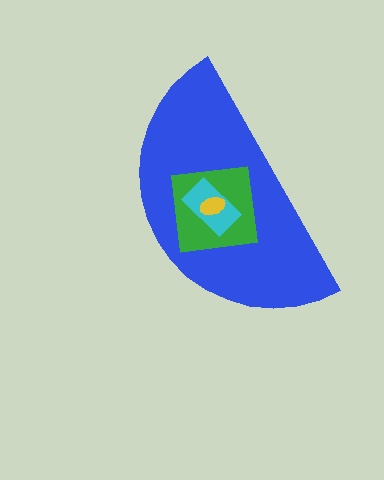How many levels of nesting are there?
4.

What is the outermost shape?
The blue semicircle.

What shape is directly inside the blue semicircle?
The green square.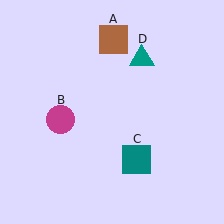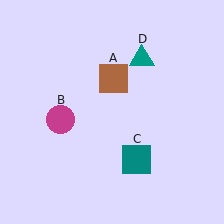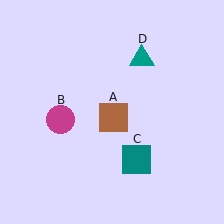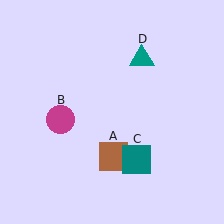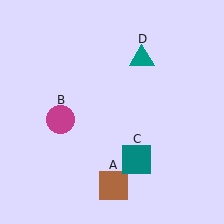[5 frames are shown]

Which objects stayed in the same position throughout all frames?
Magenta circle (object B) and teal square (object C) and teal triangle (object D) remained stationary.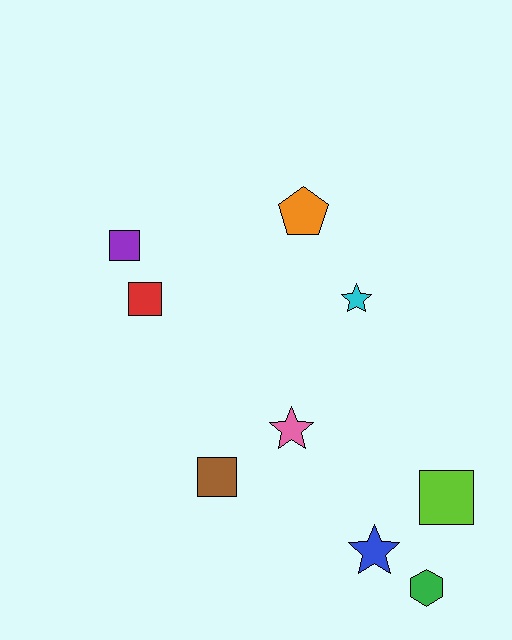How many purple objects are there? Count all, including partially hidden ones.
There is 1 purple object.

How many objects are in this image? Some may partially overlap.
There are 9 objects.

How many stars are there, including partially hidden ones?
There are 3 stars.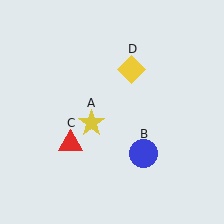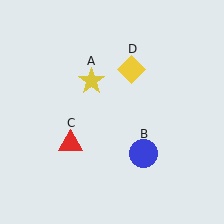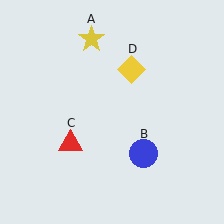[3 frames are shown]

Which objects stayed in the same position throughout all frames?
Blue circle (object B) and red triangle (object C) and yellow diamond (object D) remained stationary.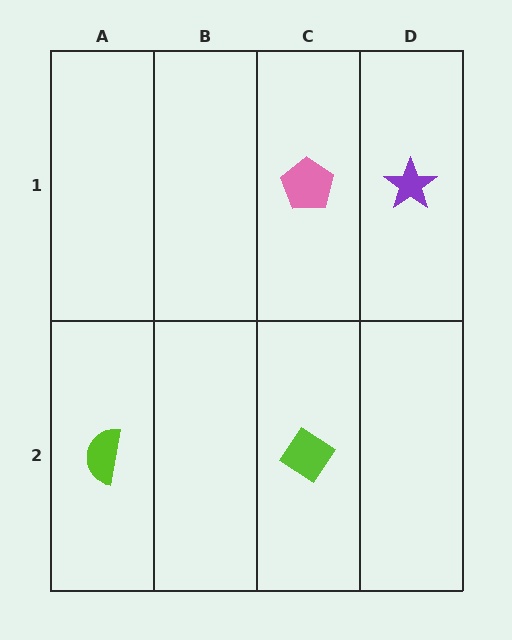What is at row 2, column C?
A lime diamond.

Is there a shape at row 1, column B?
No, that cell is empty.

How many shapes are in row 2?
2 shapes.